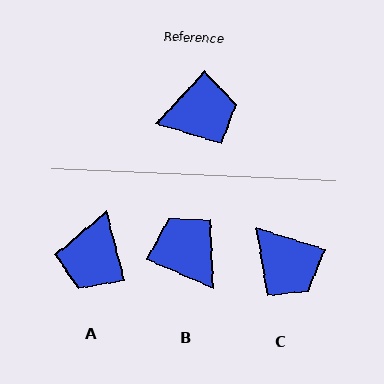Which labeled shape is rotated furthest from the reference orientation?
A, about 124 degrees away.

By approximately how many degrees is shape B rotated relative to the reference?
Approximately 109 degrees counter-clockwise.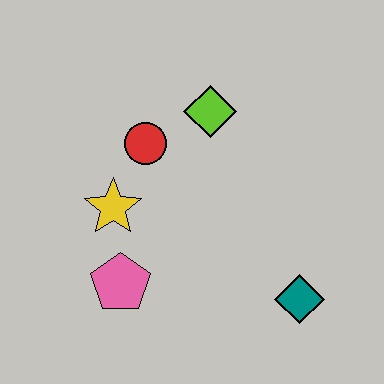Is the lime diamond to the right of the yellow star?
Yes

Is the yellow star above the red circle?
No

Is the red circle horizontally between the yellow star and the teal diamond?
Yes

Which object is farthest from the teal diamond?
The red circle is farthest from the teal diamond.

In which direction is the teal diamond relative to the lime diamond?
The teal diamond is below the lime diamond.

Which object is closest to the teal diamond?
The pink pentagon is closest to the teal diamond.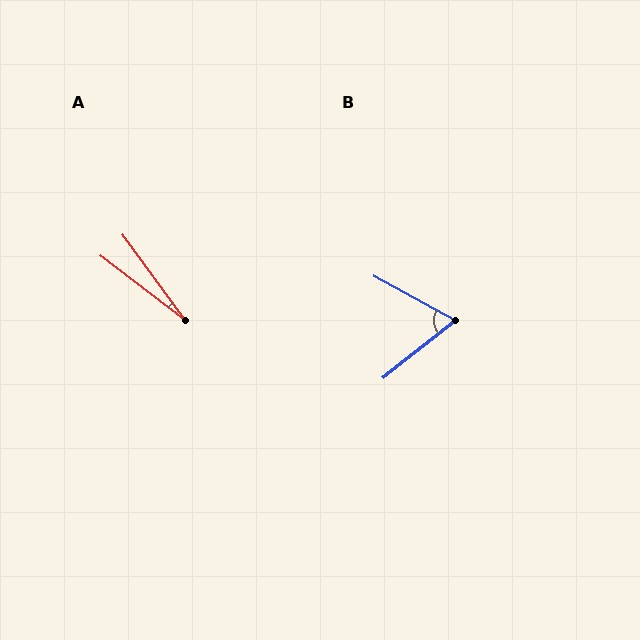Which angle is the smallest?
A, at approximately 17 degrees.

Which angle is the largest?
B, at approximately 67 degrees.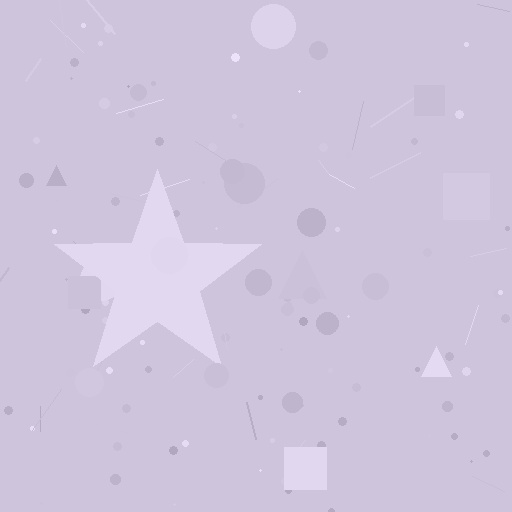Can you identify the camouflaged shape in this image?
The camouflaged shape is a star.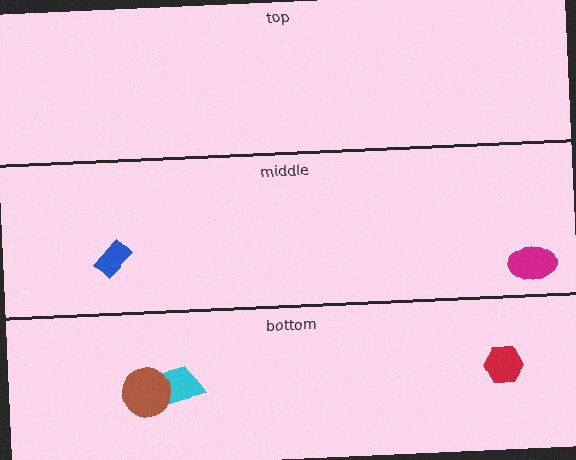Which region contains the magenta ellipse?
The middle region.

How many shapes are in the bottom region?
3.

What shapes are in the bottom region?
The cyan trapezoid, the red hexagon, the brown circle.